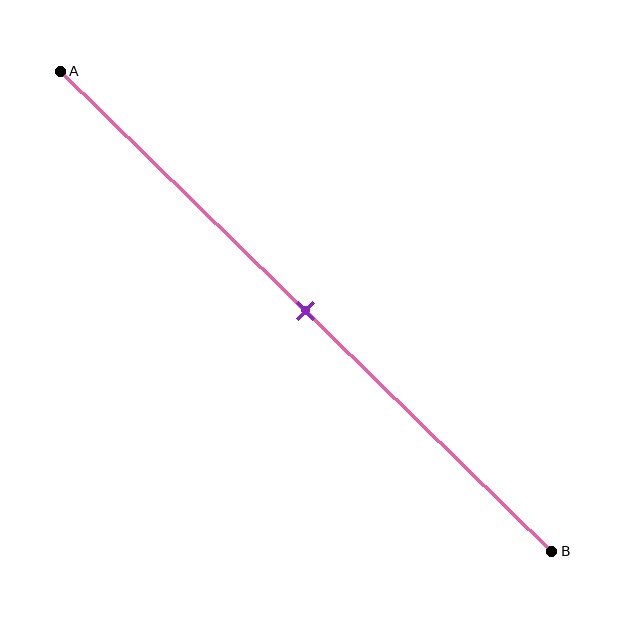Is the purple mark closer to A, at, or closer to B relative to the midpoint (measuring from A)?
The purple mark is approximately at the midpoint of segment AB.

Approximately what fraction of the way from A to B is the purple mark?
The purple mark is approximately 50% of the way from A to B.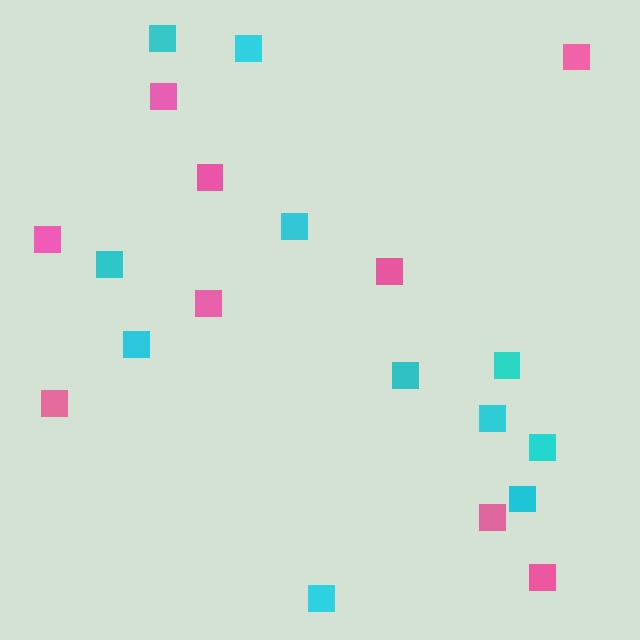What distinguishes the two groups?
There are 2 groups: one group of cyan squares (11) and one group of pink squares (9).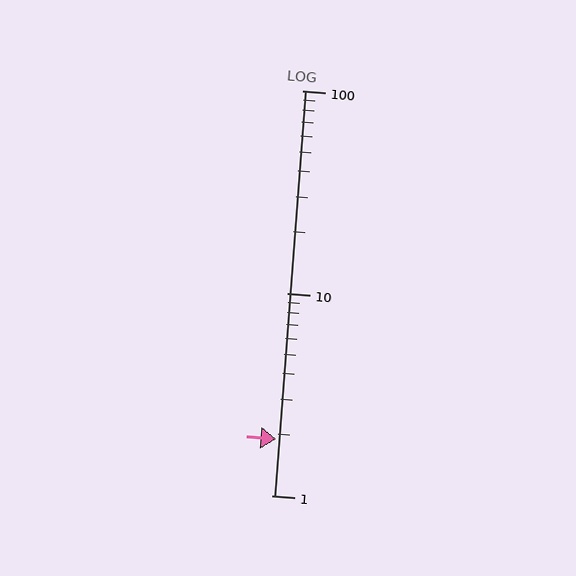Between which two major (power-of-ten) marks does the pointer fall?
The pointer is between 1 and 10.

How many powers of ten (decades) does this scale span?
The scale spans 2 decades, from 1 to 100.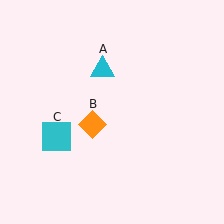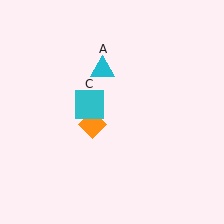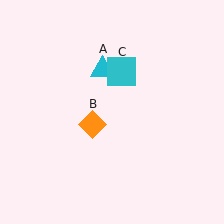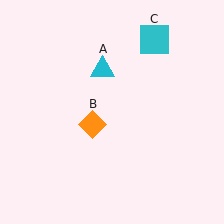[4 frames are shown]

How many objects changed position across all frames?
1 object changed position: cyan square (object C).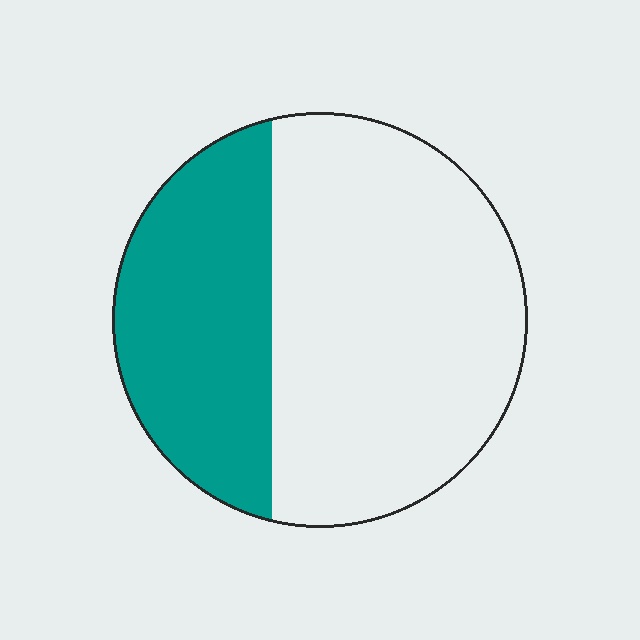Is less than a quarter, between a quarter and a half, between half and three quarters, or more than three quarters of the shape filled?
Between a quarter and a half.